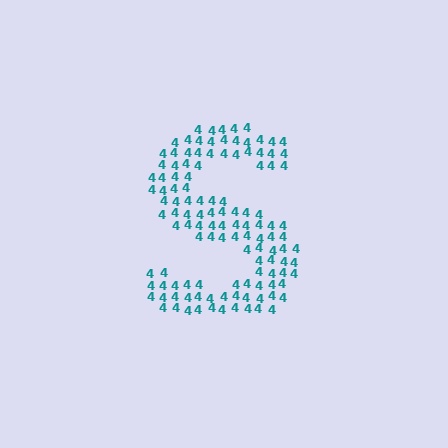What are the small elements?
The small elements are digit 4's.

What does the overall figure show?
The overall figure shows the letter S.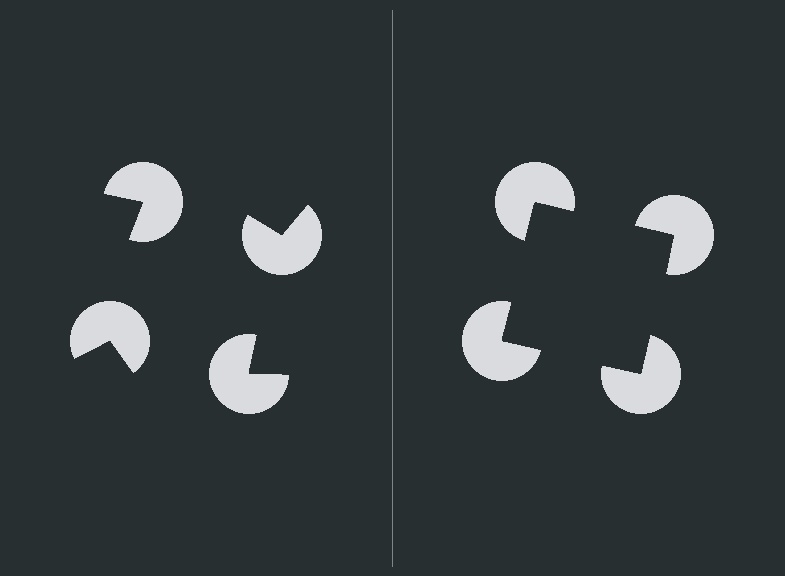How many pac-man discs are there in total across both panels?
8 — 4 on each side.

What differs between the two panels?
The pac-man discs are positioned identically on both sides; only the wedge orientations differ. On the right they align to a square; on the left they are misaligned.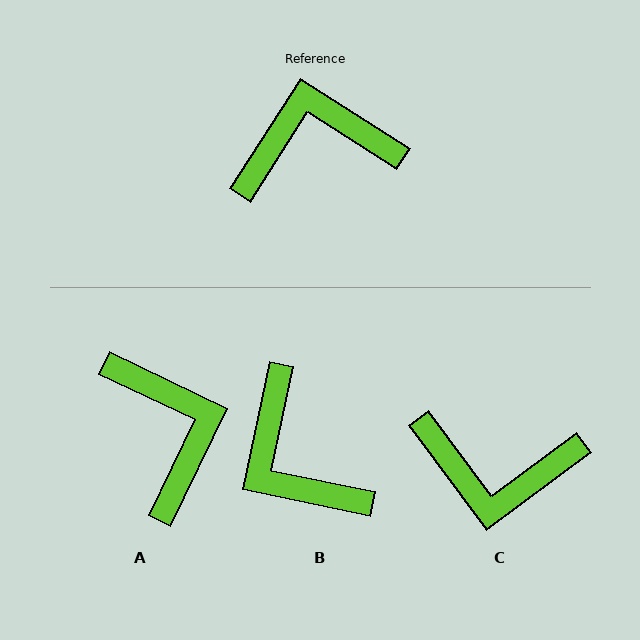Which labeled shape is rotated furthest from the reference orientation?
C, about 159 degrees away.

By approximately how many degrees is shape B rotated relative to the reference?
Approximately 111 degrees counter-clockwise.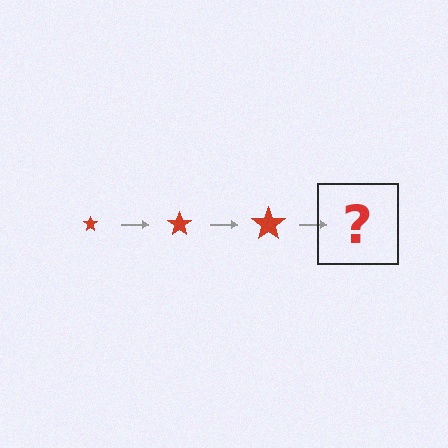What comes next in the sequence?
The next element should be a red star, larger than the previous one.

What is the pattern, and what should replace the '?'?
The pattern is that the star gets progressively larger each step. The '?' should be a red star, larger than the previous one.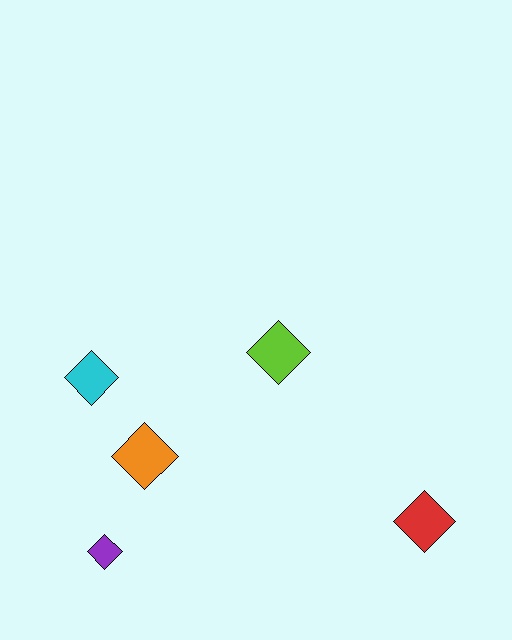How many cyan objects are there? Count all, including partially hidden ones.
There is 1 cyan object.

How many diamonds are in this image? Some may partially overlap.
There are 5 diamonds.